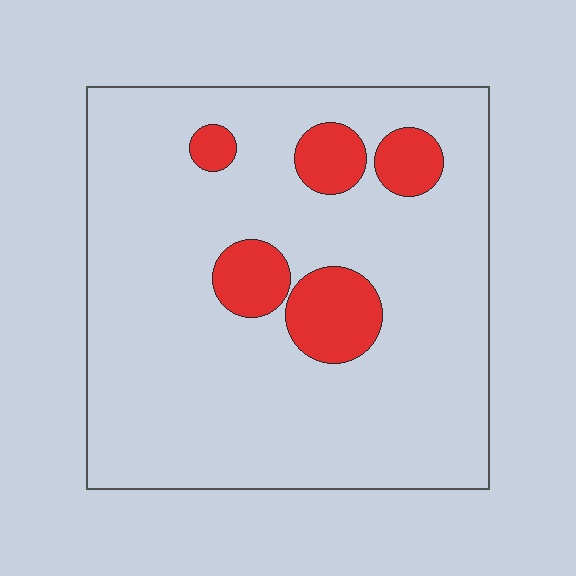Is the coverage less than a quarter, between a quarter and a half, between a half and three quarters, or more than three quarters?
Less than a quarter.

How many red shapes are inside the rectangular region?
5.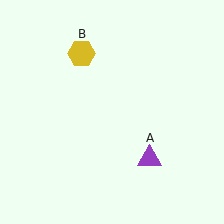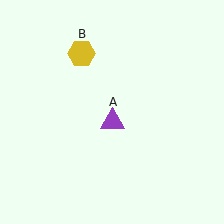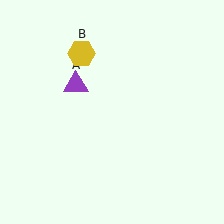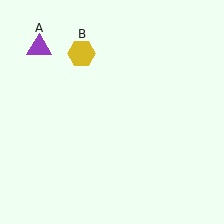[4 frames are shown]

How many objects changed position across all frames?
1 object changed position: purple triangle (object A).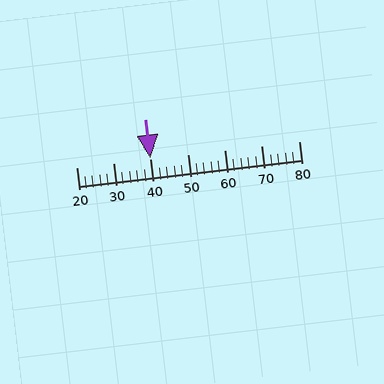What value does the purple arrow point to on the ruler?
The purple arrow points to approximately 40.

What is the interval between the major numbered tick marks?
The major tick marks are spaced 10 units apart.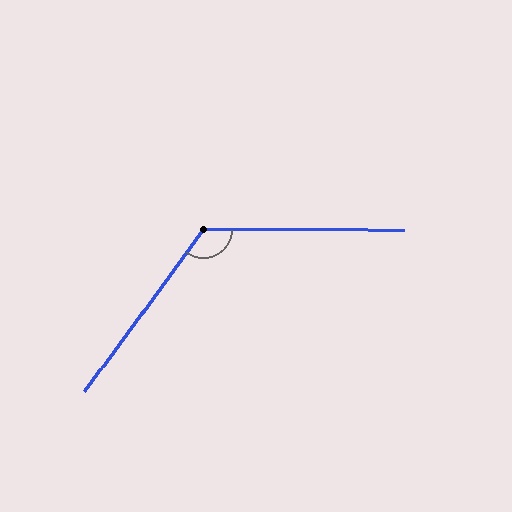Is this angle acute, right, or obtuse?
It is obtuse.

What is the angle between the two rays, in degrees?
Approximately 126 degrees.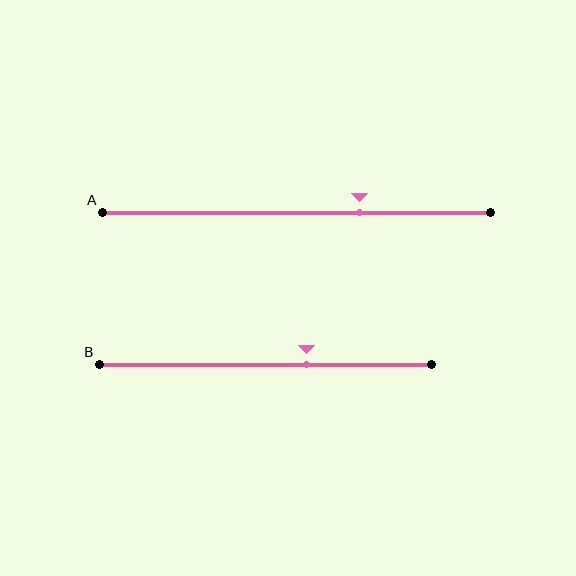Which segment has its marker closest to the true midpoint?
Segment B has its marker closest to the true midpoint.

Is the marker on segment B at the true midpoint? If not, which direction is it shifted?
No, the marker on segment B is shifted to the right by about 12% of the segment length.